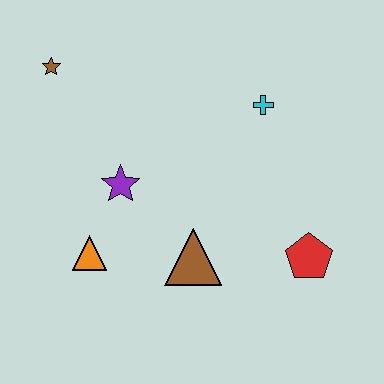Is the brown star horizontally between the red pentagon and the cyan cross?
No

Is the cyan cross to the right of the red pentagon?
No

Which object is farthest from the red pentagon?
The brown star is farthest from the red pentagon.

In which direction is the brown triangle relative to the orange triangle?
The brown triangle is to the right of the orange triangle.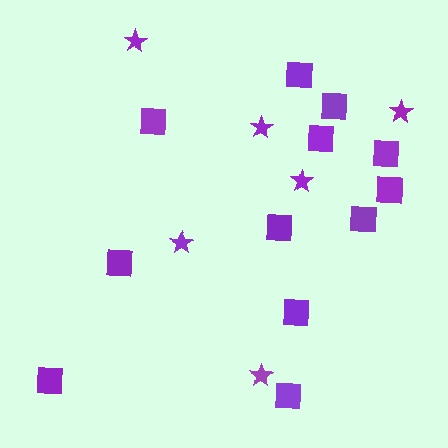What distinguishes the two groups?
There are 2 groups: one group of stars (6) and one group of squares (12).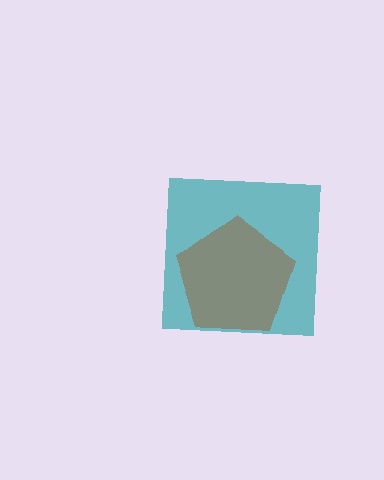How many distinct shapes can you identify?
There are 2 distinct shapes: a teal square, a brown pentagon.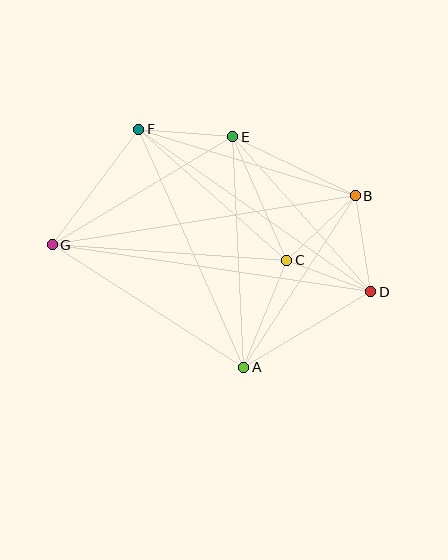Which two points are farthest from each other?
Points D and G are farthest from each other.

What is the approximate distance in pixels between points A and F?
The distance between A and F is approximately 260 pixels.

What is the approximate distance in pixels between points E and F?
The distance between E and F is approximately 95 pixels.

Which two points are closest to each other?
Points C and D are closest to each other.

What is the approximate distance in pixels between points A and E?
The distance between A and E is approximately 231 pixels.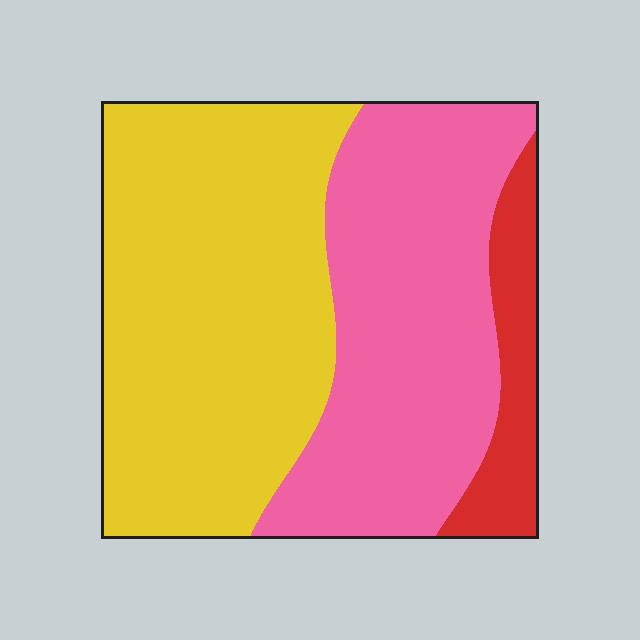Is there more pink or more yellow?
Yellow.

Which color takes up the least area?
Red, at roughly 10%.